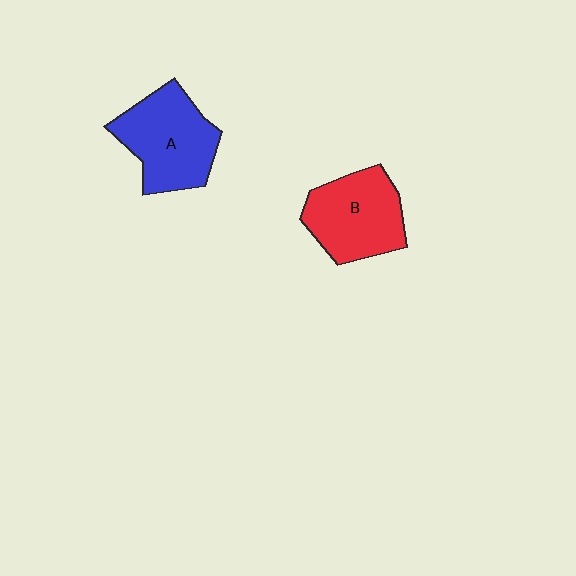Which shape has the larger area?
Shape A (blue).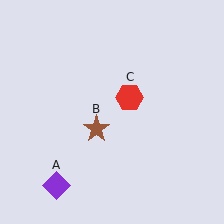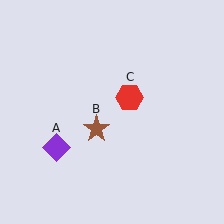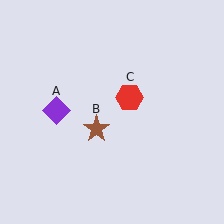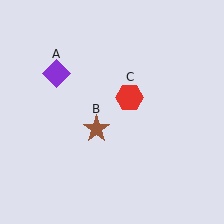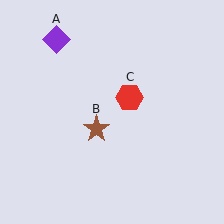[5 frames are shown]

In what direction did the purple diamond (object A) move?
The purple diamond (object A) moved up.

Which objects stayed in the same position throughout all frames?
Brown star (object B) and red hexagon (object C) remained stationary.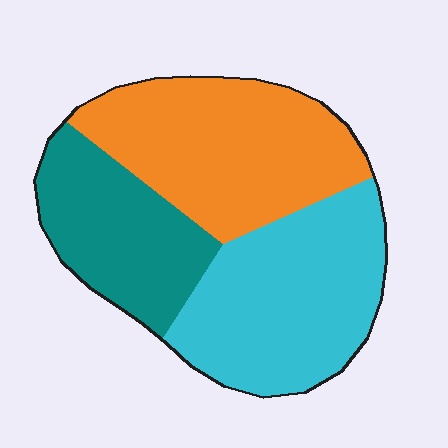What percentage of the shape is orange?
Orange takes up about three eighths (3/8) of the shape.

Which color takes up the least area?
Teal, at roughly 25%.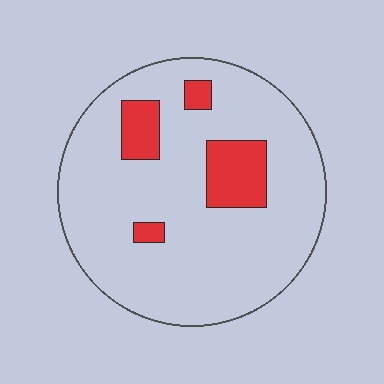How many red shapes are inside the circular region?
4.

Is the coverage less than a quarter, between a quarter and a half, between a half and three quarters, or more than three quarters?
Less than a quarter.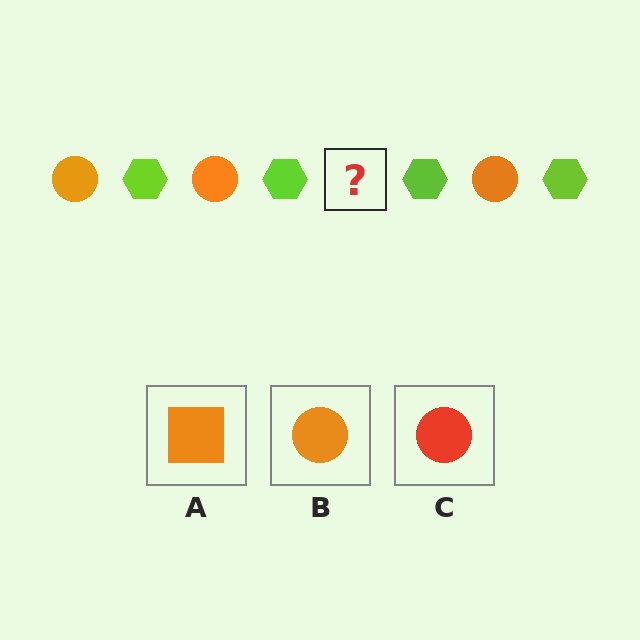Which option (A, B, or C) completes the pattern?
B.